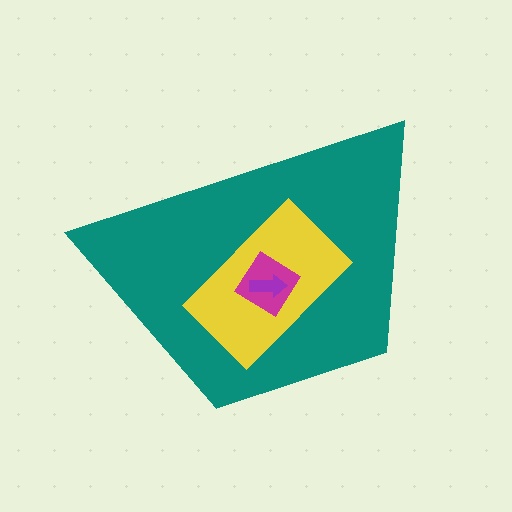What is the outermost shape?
The teal trapezoid.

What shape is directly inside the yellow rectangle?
The magenta diamond.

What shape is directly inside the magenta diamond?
The purple arrow.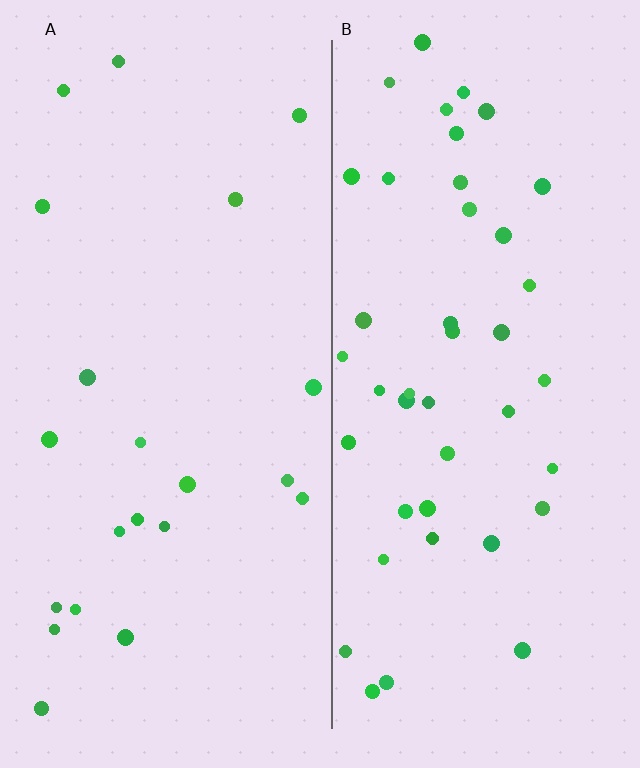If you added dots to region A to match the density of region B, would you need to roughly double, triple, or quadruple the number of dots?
Approximately double.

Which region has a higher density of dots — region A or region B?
B (the right).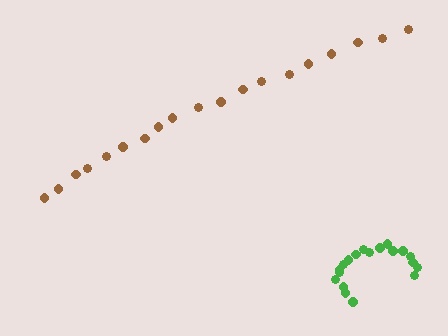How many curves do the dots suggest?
There are 2 distinct paths.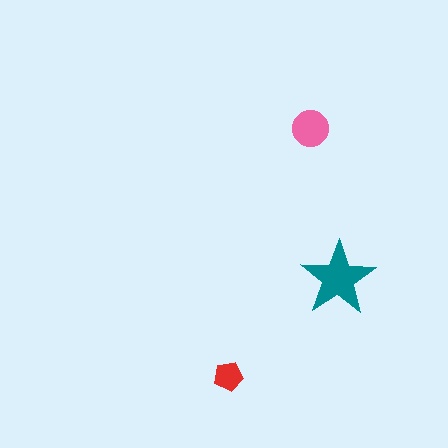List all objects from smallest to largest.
The red pentagon, the pink circle, the teal star.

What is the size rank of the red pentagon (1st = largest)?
3rd.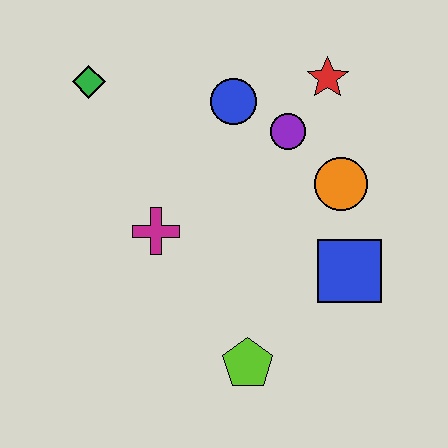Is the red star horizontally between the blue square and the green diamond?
Yes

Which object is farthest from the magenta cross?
The red star is farthest from the magenta cross.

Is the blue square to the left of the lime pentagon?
No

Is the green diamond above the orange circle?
Yes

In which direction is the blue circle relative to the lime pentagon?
The blue circle is above the lime pentagon.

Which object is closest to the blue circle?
The purple circle is closest to the blue circle.